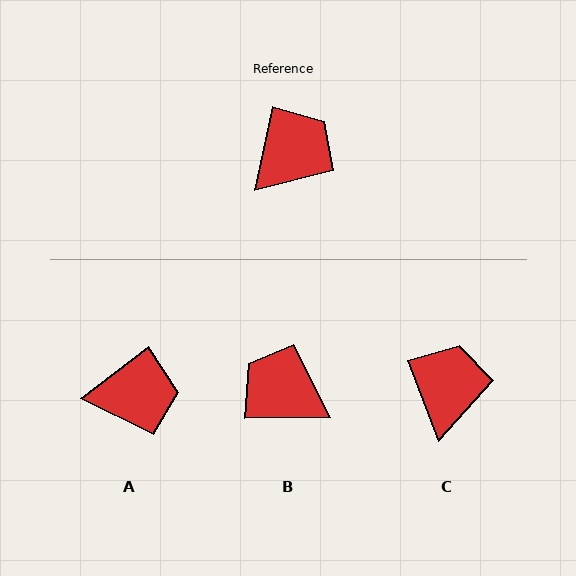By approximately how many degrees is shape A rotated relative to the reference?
Approximately 41 degrees clockwise.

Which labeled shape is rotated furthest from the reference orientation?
B, about 102 degrees away.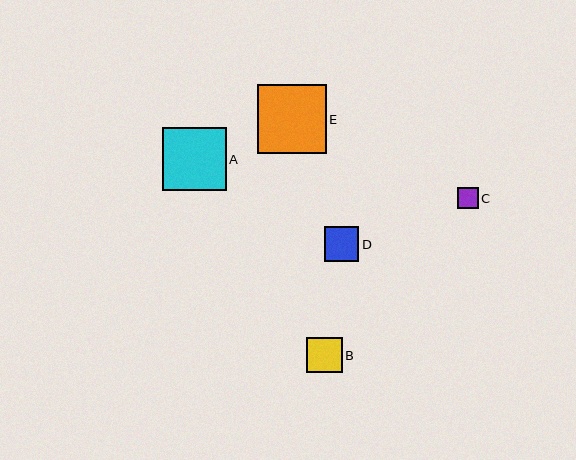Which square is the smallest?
Square C is the smallest with a size of approximately 21 pixels.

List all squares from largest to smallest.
From largest to smallest: E, A, B, D, C.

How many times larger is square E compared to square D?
Square E is approximately 2.0 times the size of square D.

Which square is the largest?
Square E is the largest with a size of approximately 68 pixels.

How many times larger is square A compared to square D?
Square A is approximately 1.8 times the size of square D.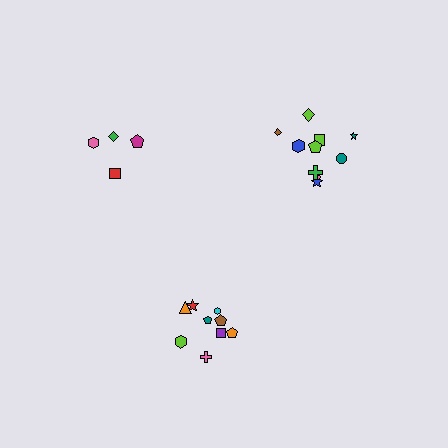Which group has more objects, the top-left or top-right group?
The top-right group.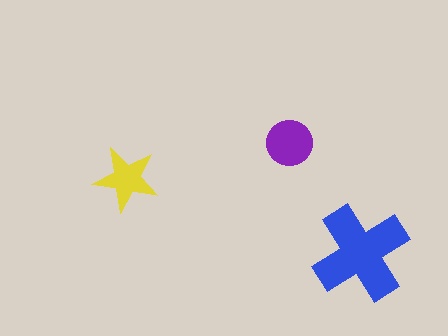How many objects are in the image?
There are 3 objects in the image.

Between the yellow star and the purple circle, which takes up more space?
The purple circle.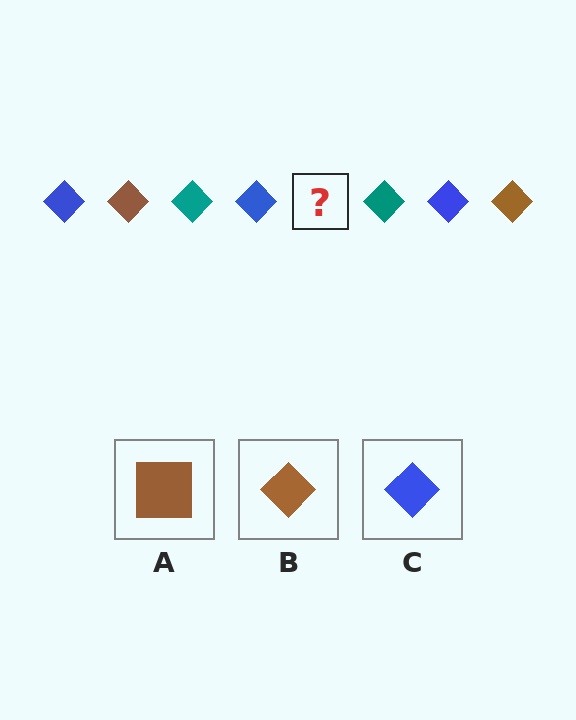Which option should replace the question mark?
Option B.